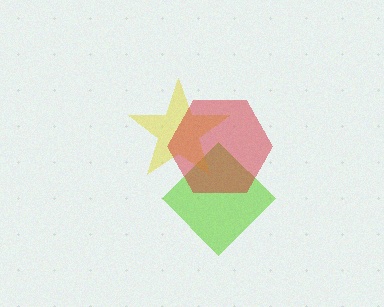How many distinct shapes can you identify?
There are 3 distinct shapes: a lime diamond, a yellow star, a red hexagon.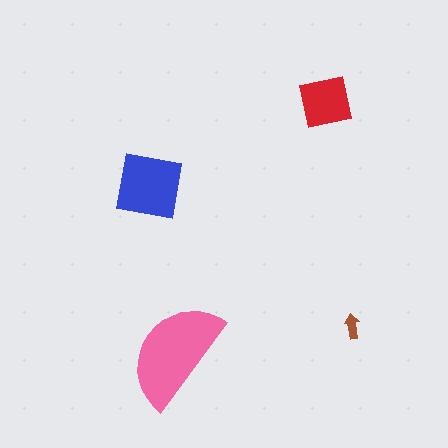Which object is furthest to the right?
The brown arrow is rightmost.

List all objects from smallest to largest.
The brown arrow, the red square, the blue square, the pink semicircle.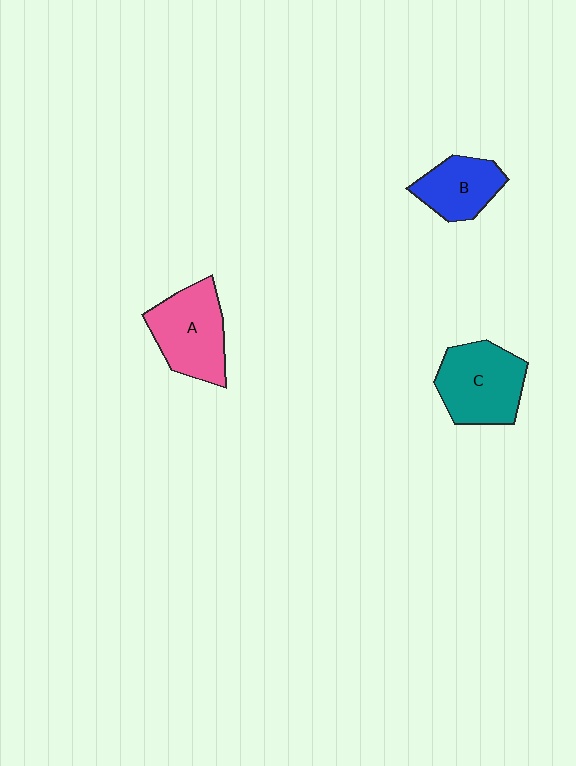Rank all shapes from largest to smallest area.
From largest to smallest: C (teal), A (pink), B (blue).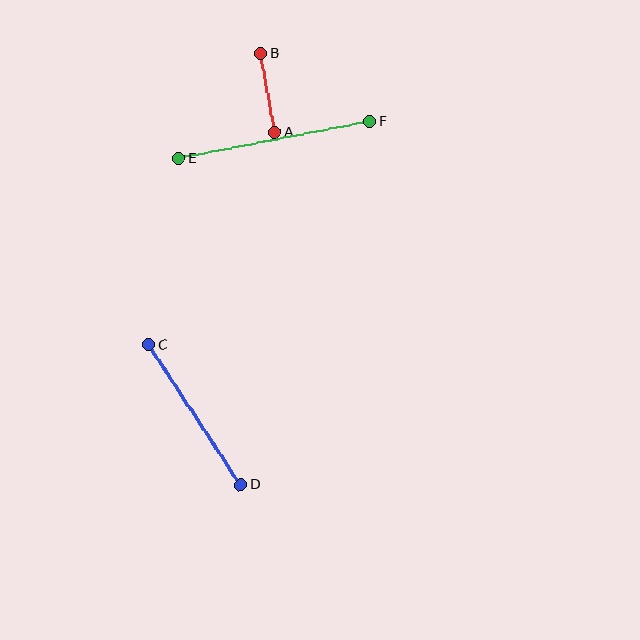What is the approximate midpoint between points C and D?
The midpoint is at approximately (194, 415) pixels.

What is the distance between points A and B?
The distance is approximately 80 pixels.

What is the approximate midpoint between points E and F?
The midpoint is at approximately (274, 140) pixels.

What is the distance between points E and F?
The distance is approximately 194 pixels.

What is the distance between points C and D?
The distance is approximately 167 pixels.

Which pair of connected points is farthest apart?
Points E and F are farthest apart.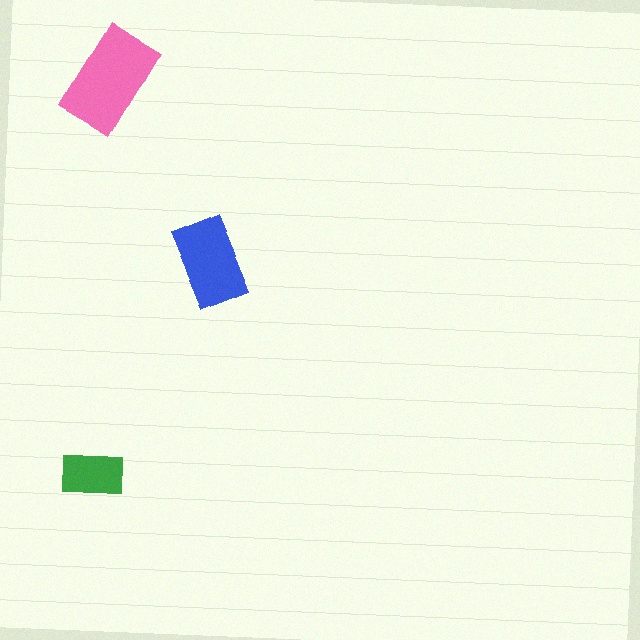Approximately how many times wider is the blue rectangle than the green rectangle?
About 1.5 times wider.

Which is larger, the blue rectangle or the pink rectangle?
The pink one.